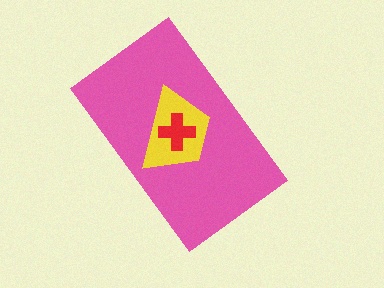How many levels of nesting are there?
3.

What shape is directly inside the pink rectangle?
The yellow trapezoid.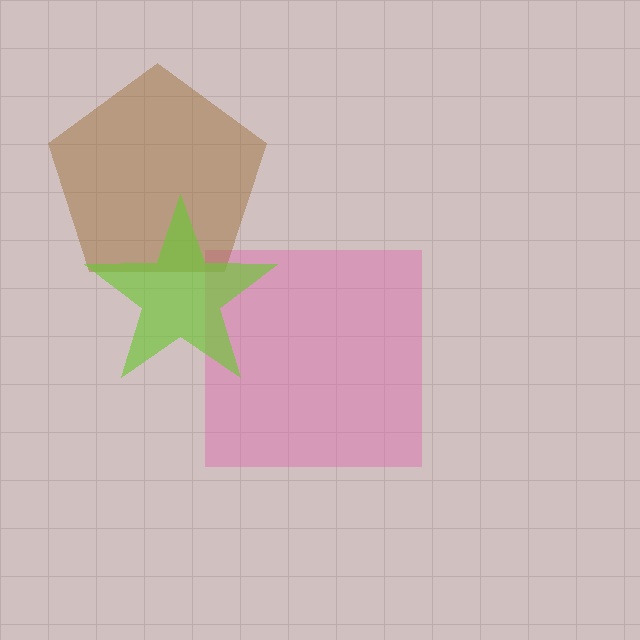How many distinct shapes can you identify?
There are 3 distinct shapes: a pink square, a brown pentagon, a lime star.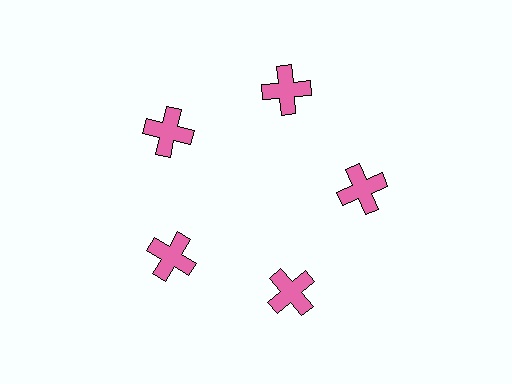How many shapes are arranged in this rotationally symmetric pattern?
There are 5 shapes, arranged in 5 groups of 1.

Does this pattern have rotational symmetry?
Yes, this pattern has 5-fold rotational symmetry. It looks the same after rotating 72 degrees around the center.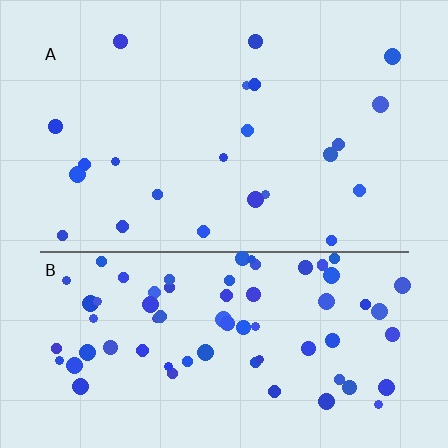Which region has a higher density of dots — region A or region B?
B (the bottom).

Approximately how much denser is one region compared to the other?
Approximately 3.3× — region B over region A.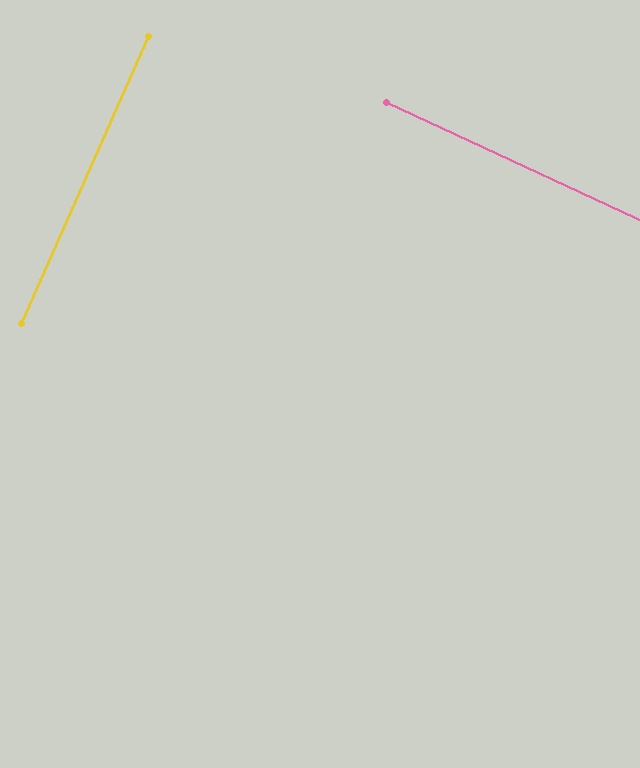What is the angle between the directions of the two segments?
Approximately 89 degrees.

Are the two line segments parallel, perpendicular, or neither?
Perpendicular — they meet at approximately 89°.